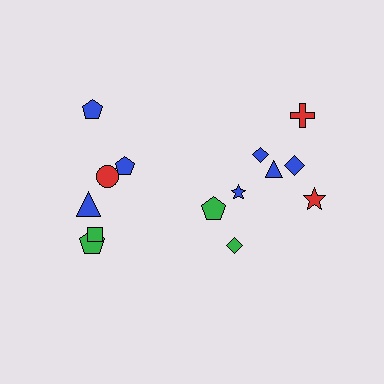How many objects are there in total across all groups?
There are 14 objects.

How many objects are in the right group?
There are 8 objects.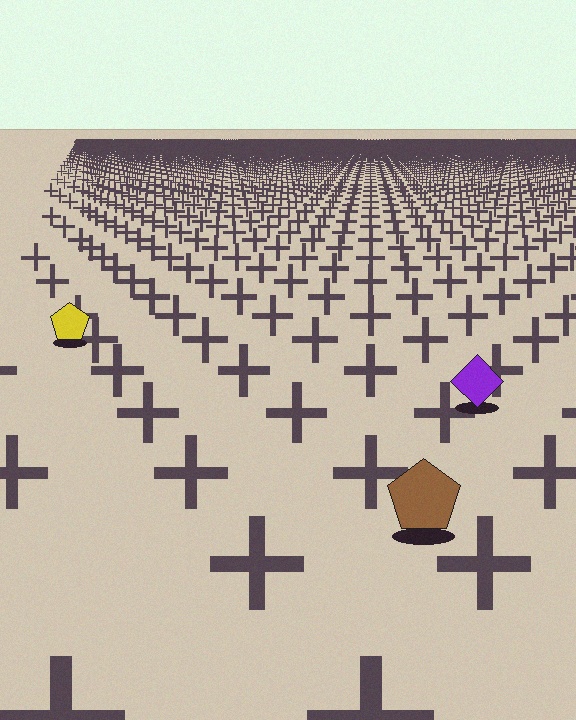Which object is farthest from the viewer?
The yellow pentagon is farthest from the viewer. It appears smaller and the ground texture around it is denser.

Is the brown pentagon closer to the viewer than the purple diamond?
Yes. The brown pentagon is closer — you can tell from the texture gradient: the ground texture is coarser near it.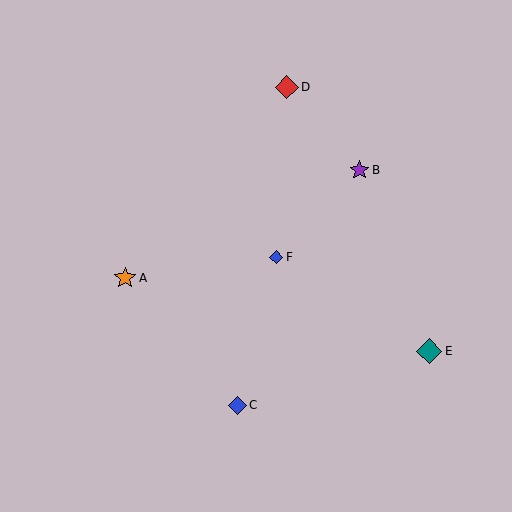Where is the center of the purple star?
The center of the purple star is at (359, 170).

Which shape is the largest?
The teal diamond (labeled E) is the largest.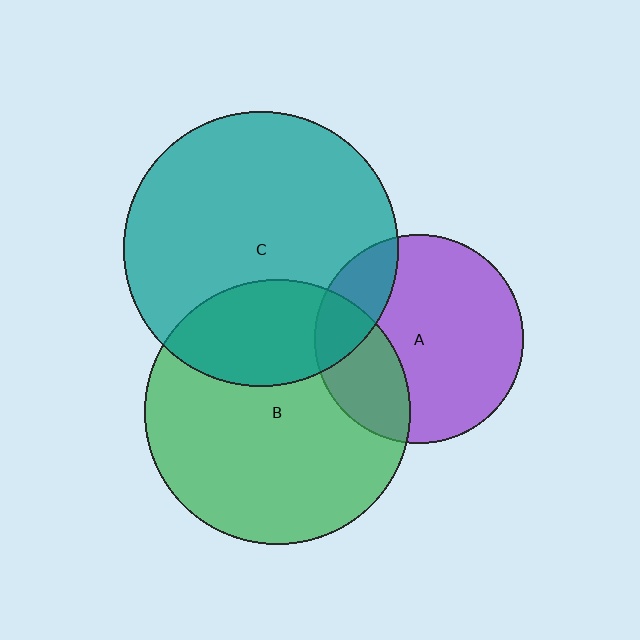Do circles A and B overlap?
Yes.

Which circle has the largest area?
Circle C (teal).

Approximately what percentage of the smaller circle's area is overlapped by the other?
Approximately 25%.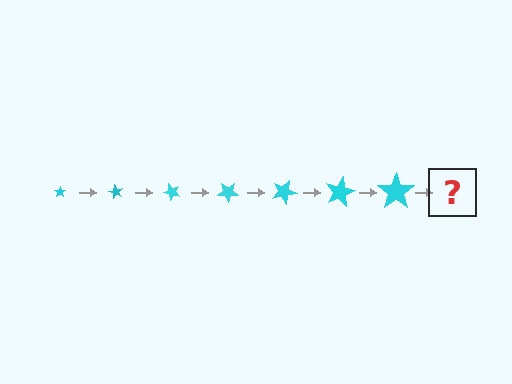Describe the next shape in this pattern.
It should be a star, larger than the previous one and rotated 420 degrees from the start.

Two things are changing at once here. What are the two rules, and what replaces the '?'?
The two rules are that the star grows larger each step and it rotates 60 degrees each step. The '?' should be a star, larger than the previous one and rotated 420 degrees from the start.